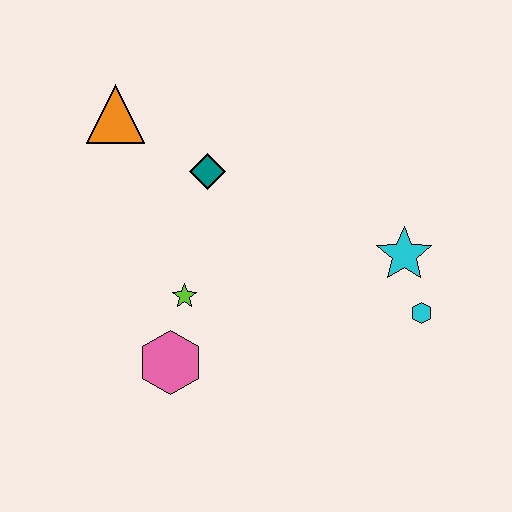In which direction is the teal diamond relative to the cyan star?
The teal diamond is to the left of the cyan star.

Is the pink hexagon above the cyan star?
No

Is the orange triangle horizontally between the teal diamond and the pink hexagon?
No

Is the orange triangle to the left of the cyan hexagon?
Yes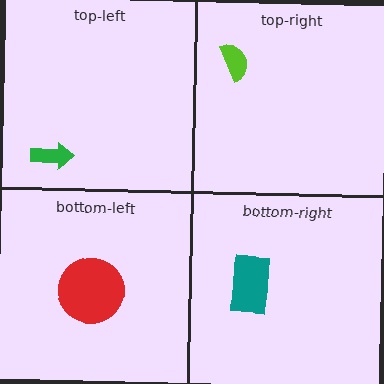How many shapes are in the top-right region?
1.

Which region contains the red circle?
The bottom-left region.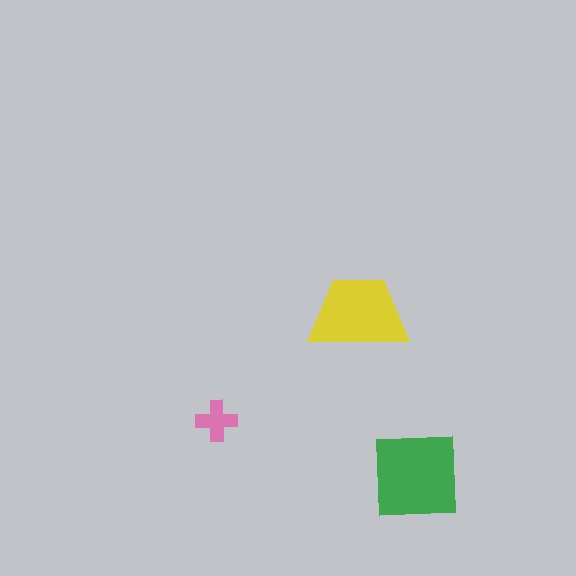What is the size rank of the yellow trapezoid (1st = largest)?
2nd.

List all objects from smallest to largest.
The pink cross, the yellow trapezoid, the green square.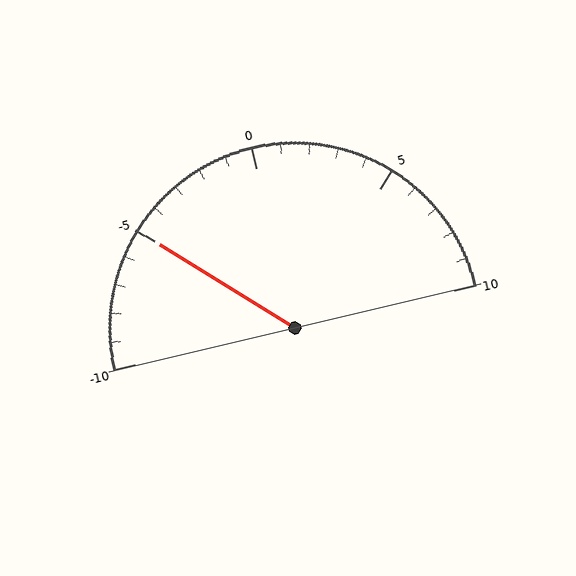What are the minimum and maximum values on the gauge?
The gauge ranges from -10 to 10.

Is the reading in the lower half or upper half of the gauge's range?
The reading is in the lower half of the range (-10 to 10).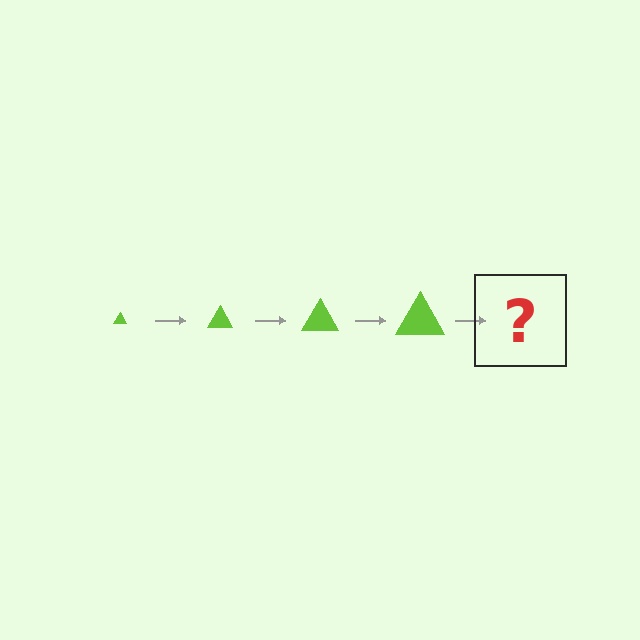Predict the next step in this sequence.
The next step is a lime triangle, larger than the previous one.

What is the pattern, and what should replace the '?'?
The pattern is that the triangle gets progressively larger each step. The '?' should be a lime triangle, larger than the previous one.